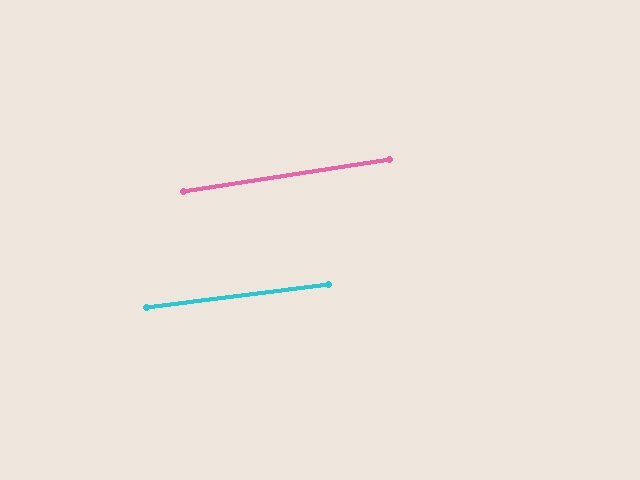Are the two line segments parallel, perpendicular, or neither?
Parallel — their directions differ by only 1.6°.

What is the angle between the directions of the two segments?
Approximately 2 degrees.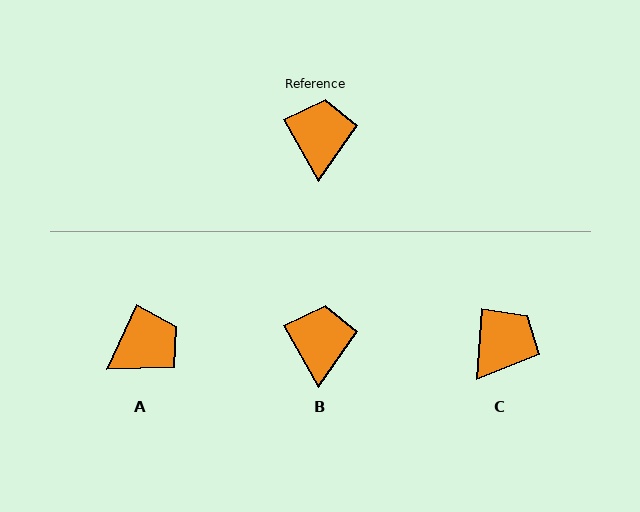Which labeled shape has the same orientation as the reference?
B.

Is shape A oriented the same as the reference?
No, it is off by about 54 degrees.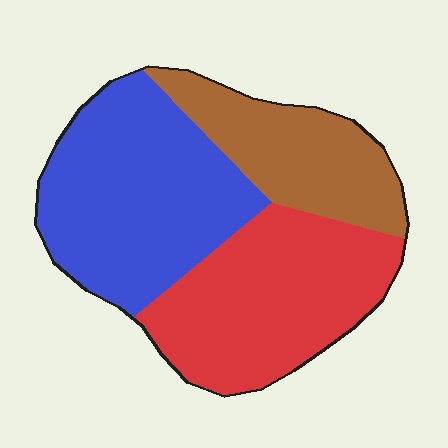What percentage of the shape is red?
Red takes up about three eighths (3/8) of the shape.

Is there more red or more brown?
Red.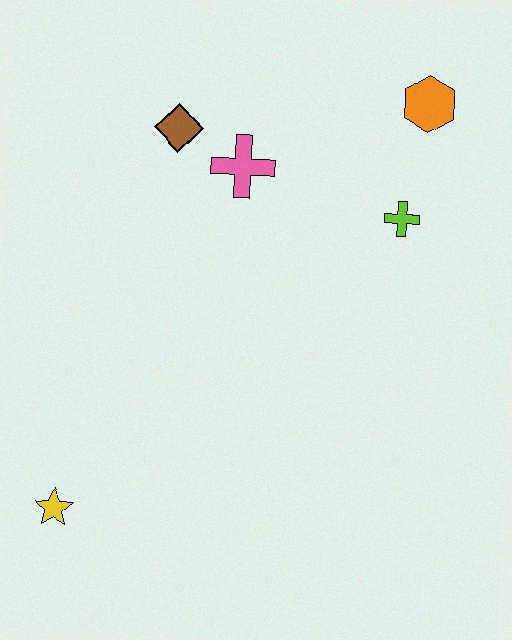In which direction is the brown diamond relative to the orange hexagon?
The brown diamond is to the left of the orange hexagon.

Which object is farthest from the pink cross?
The yellow star is farthest from the pink cross.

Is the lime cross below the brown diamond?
Yes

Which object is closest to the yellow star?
The pink cross is closest to the yellow star.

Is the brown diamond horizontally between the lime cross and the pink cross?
No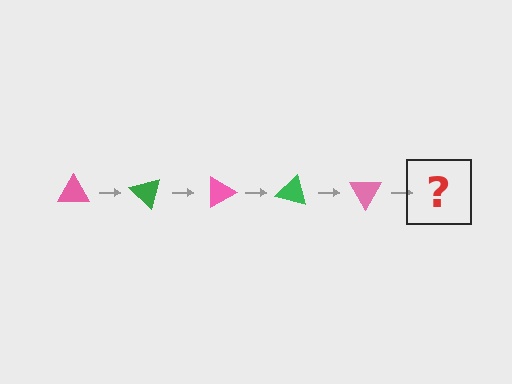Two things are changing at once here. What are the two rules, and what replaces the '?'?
The two rules are that it rotates 45 degrees each step and the color cycles through pink and green. The '?' should be a green triangle, rotated 225 degrees from the start.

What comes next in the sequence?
The next element should be a green triangle, rotated 225 degrees from the start.